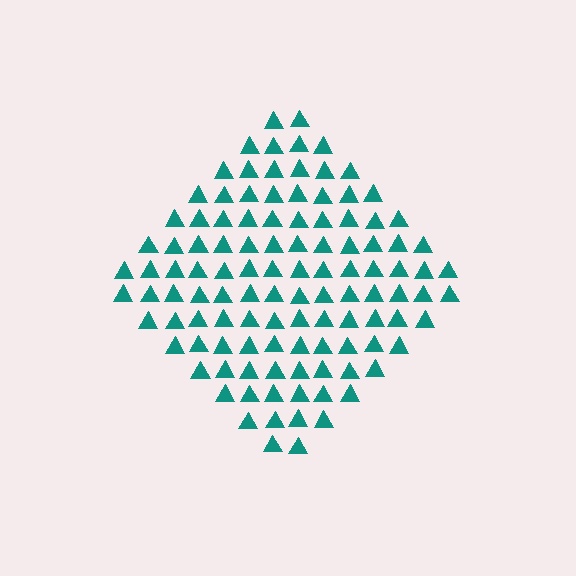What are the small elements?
The small elements are triangles.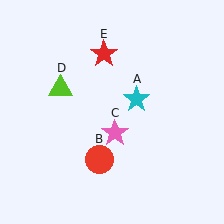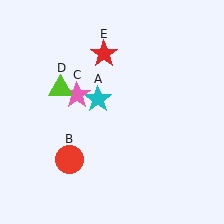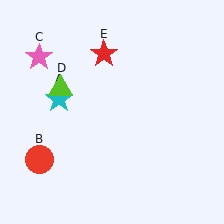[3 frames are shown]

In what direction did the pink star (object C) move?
The pink star (object C) moved up and to the left.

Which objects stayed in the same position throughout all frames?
Lime triangle (object D) and red star (object E) remained stationary.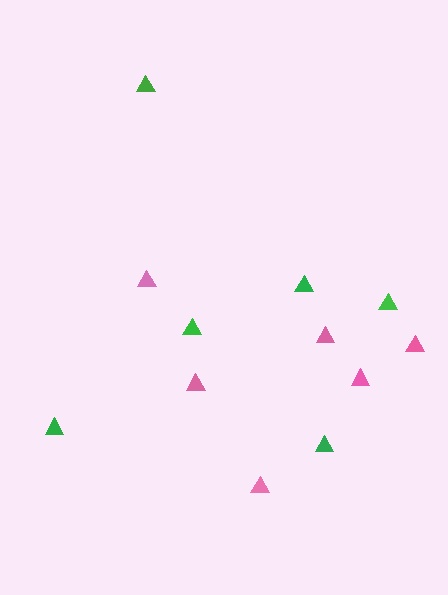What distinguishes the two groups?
There are 2 groups: one group of green triangles (6) and one group of pink triangles (6).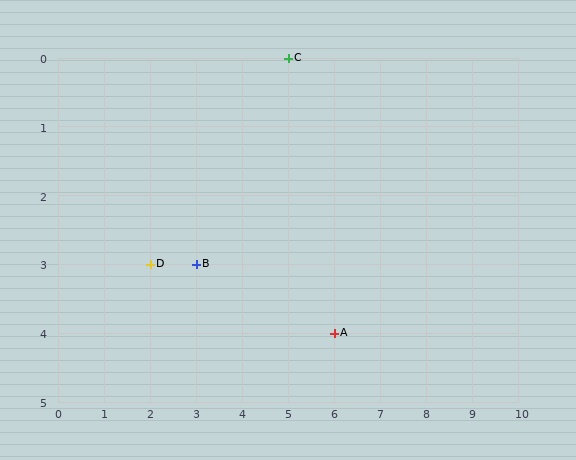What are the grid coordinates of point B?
Point B is at grid coordinates (3, 3).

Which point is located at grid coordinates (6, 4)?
Point A is at (6, 4).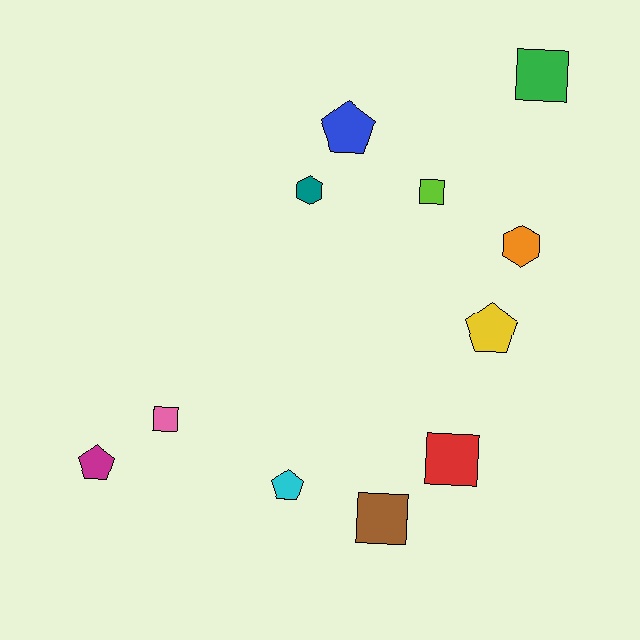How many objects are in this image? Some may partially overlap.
There are 11 objects.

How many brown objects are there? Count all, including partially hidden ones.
There is 1 brown object.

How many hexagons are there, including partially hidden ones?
There are 2 hexagons.